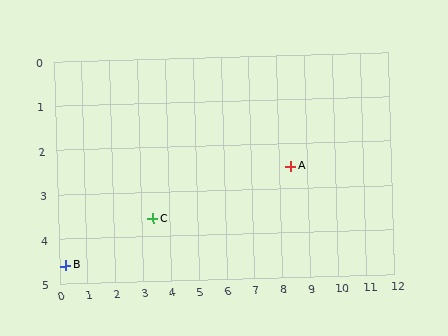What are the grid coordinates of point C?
Point C is at approximately (3.4, 3.6).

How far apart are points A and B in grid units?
Points A and B are about 8.5 grid units apart.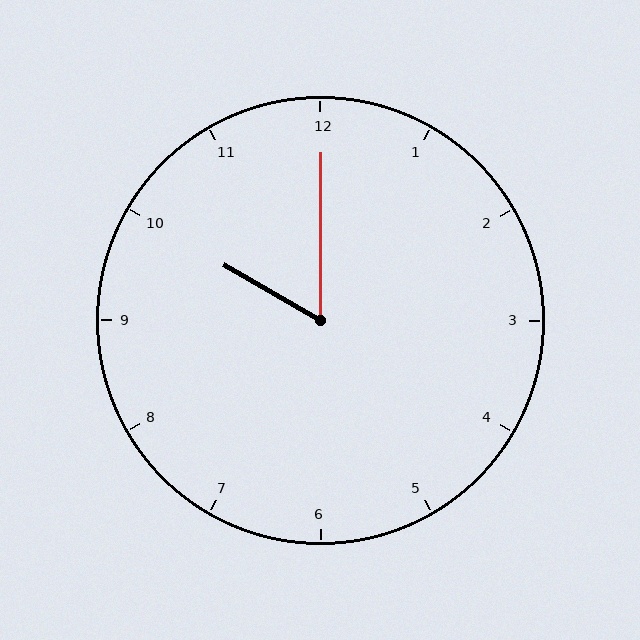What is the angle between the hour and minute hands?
Approximately 60 degrees.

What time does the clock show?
10:00.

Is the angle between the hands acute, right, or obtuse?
It is acute.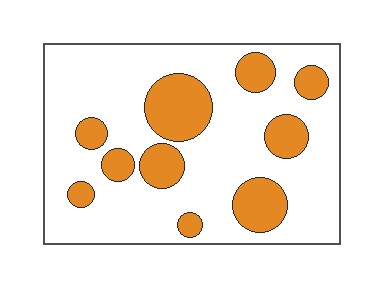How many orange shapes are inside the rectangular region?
10.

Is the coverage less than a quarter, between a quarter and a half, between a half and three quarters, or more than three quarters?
Less than a quarter.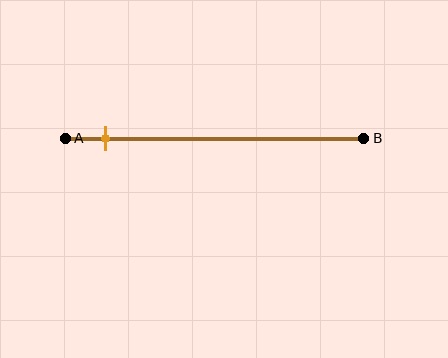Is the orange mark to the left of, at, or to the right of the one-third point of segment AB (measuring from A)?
The orange mark is to the left of the one-third point of segment AB.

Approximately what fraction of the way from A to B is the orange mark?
The orange mark is approximately 15% of the way from A to B.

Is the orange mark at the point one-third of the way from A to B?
No, the mark is at about 15% from A, not at the 33% one-third point.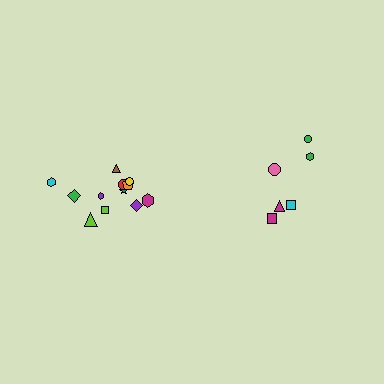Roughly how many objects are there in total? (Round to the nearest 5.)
Roughly 20 objects in total.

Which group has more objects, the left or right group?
The left group.